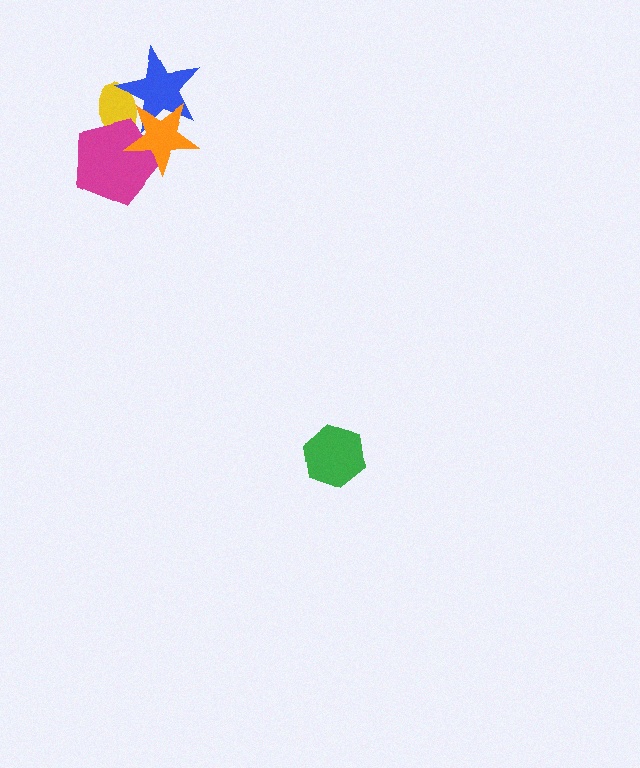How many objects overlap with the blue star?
2 objects overlap with the blue star.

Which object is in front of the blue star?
The orange star is in front of the blue star.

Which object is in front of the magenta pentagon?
The orange star is in front of the magenta pentagon.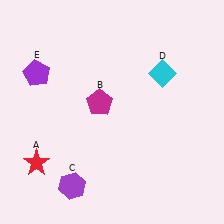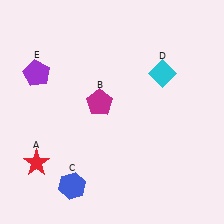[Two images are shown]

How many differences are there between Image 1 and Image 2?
There is 1 difference between the two images.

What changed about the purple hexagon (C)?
In Image 1, C is purple. In Image 2, it changed to blue.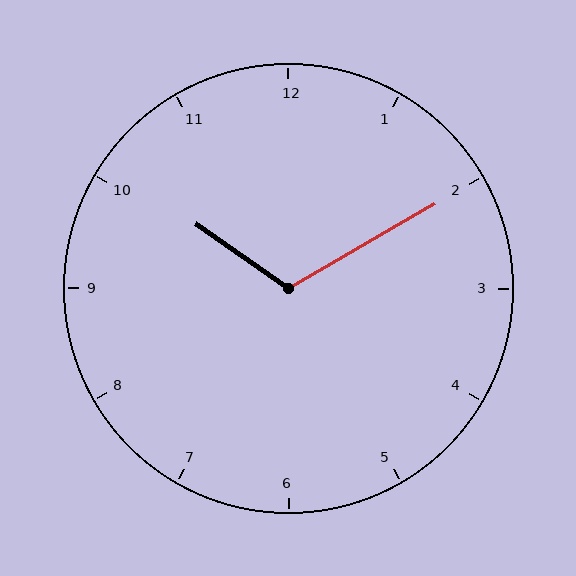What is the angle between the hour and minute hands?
Approximately 115 degrees.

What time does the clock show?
10:10.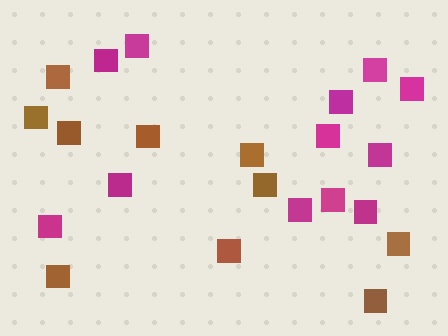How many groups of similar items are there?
There are 2 groups: one group of magenta squares (12) and one group of brown squares (10).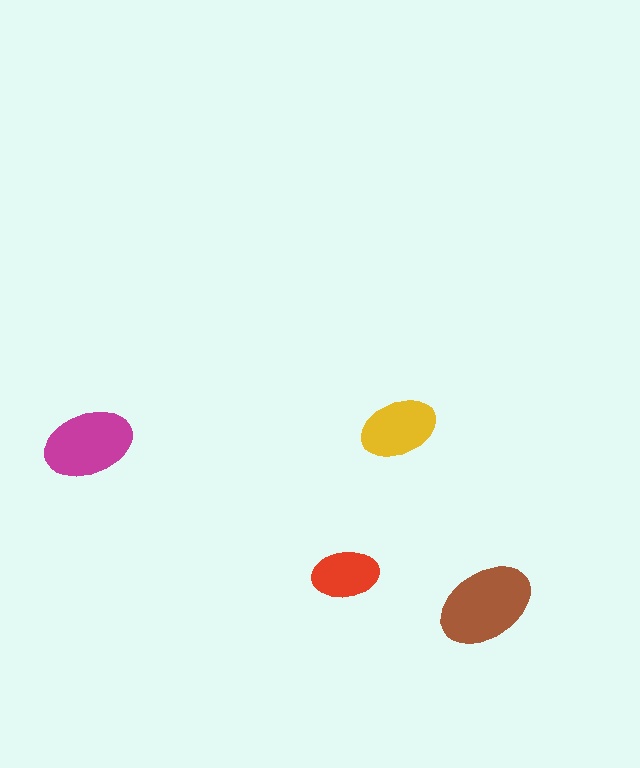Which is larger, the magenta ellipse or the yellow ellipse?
The magenta one.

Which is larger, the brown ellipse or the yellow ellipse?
The brown one.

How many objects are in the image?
There are 4 objects in the image.